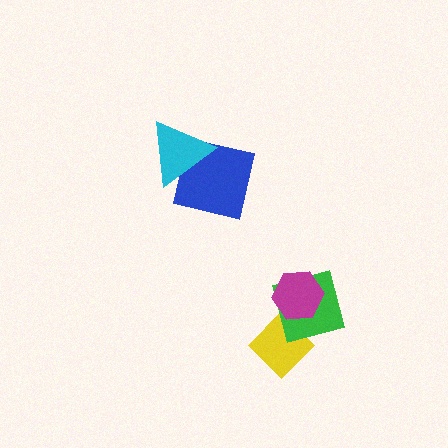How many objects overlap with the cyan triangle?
1 object overlaps with the cyan triangle.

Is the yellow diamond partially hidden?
Yes, it is partially covered by another shape.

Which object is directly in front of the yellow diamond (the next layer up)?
The green square is directly in front of the yellow diamond.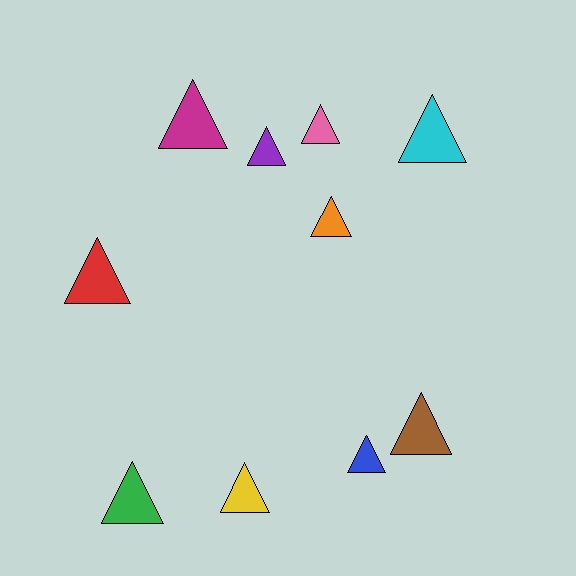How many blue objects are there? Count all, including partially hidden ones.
There is 1 blue object.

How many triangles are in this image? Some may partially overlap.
There are 10 triangles.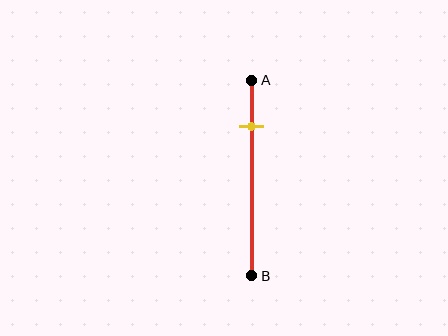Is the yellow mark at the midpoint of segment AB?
No, the mark is at about 25% from A, not at the 50% midpoint.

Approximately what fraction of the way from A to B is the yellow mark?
The yellow mark is approximately 25% of the way from A to B.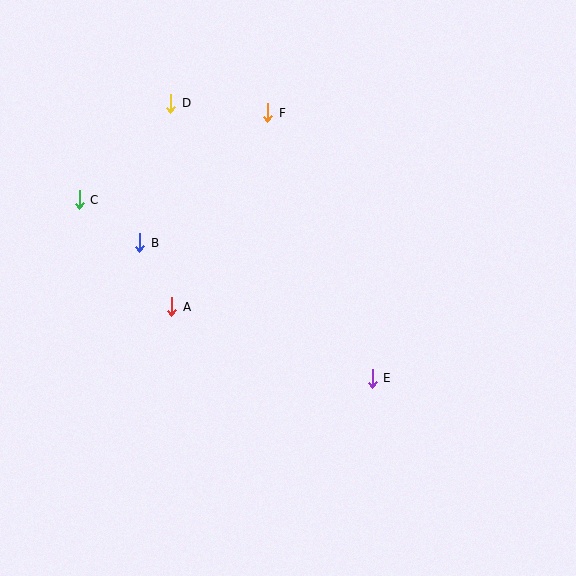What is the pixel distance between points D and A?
The distance between D and A is 204 pixels.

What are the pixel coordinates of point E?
Point E is at (372, 378).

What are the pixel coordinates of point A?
Point A is at (172, 307).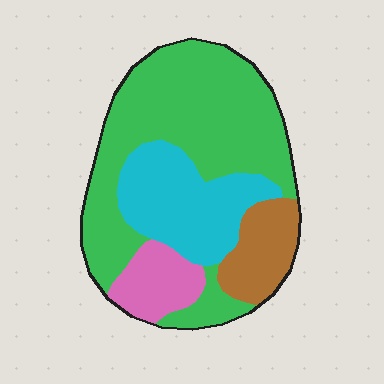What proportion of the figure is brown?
Brown takes up about one eighth (1/8) of the figure.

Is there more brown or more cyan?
Cyan.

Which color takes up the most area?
Green, at roughly 55%.